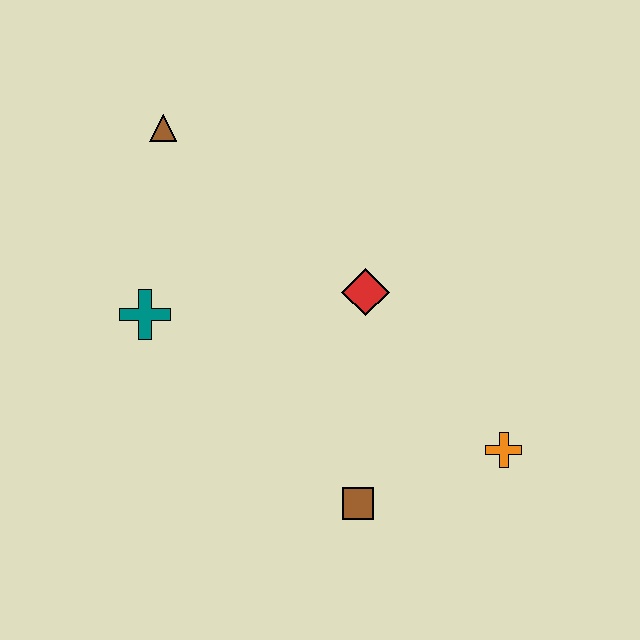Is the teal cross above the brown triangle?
No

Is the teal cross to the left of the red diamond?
Yes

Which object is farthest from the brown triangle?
The orange cross is farthest from the brown triangle.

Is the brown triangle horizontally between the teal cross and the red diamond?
Yes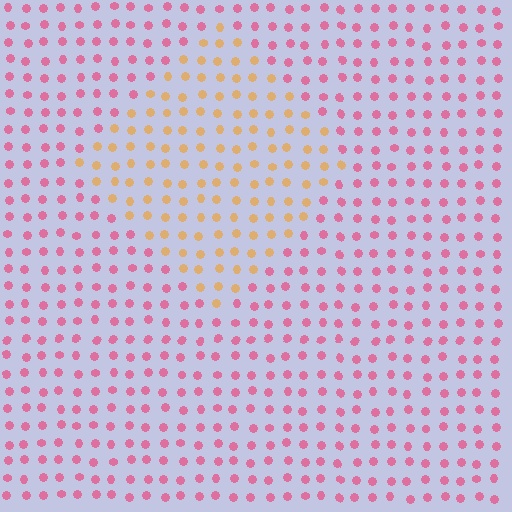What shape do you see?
I see a diamond.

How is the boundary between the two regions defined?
The boundary is defined purely by a slight shift in hue (about 60 degrees). Spacing, size, and orientation are identical on both sides.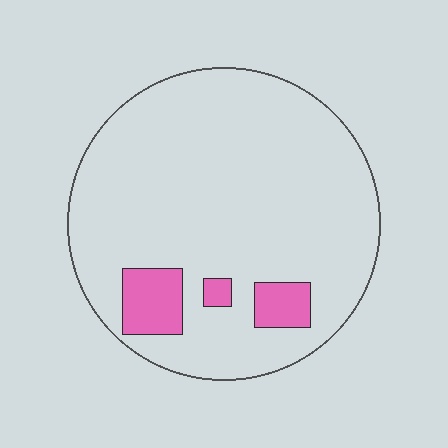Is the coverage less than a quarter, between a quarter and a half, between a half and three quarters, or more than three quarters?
Less than a quarter.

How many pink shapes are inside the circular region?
3.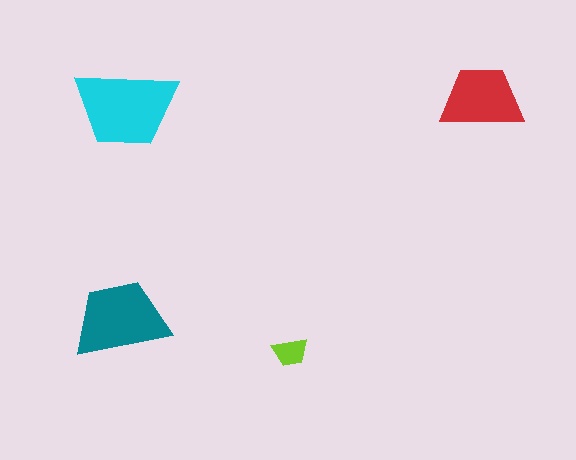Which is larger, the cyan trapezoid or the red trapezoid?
The cyan one.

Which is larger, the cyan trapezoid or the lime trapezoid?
The cyan one.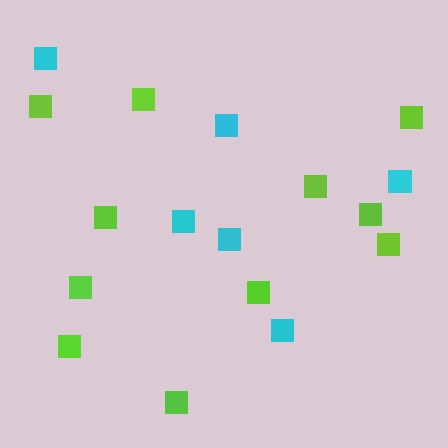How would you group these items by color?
There are 2 groups: one group of cyan squares (6) and one group of lime squares (11).